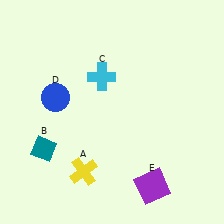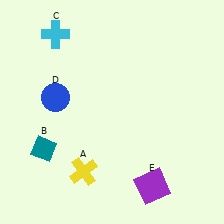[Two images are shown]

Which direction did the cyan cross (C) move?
The cyan cross (C) moved left.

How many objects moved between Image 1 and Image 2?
1 object moved between the two images.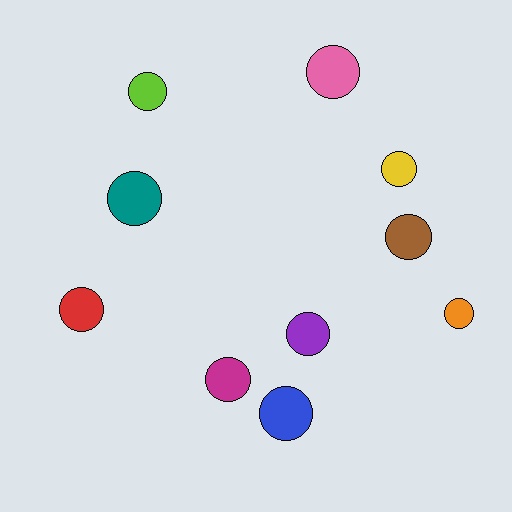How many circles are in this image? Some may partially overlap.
There are 10 circles.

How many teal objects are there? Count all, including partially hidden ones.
There is 1 teal object.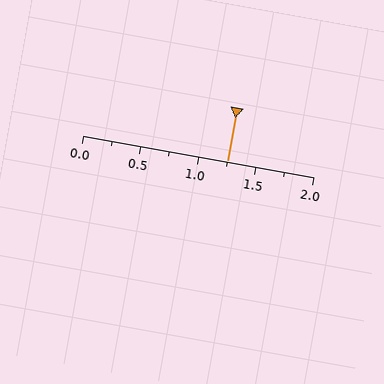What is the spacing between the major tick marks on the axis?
The major ticks are spaced 0.5 apart.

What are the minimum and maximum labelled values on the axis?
The axis runs from 0.0 to 2.0.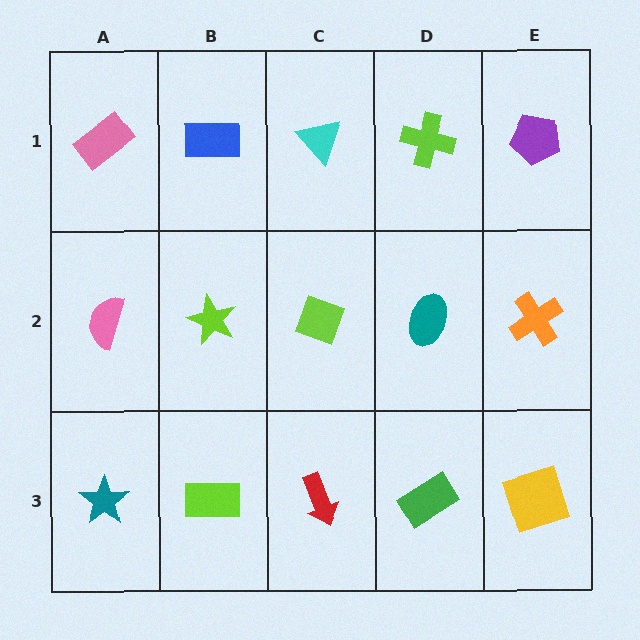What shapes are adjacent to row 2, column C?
A cyan triangle (row 1, column C), a red arrow (row 3, column C), a lime star (row 2, column B), a teal ellipse (row 2, column D).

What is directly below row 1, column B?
A lime star.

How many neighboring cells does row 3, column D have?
3.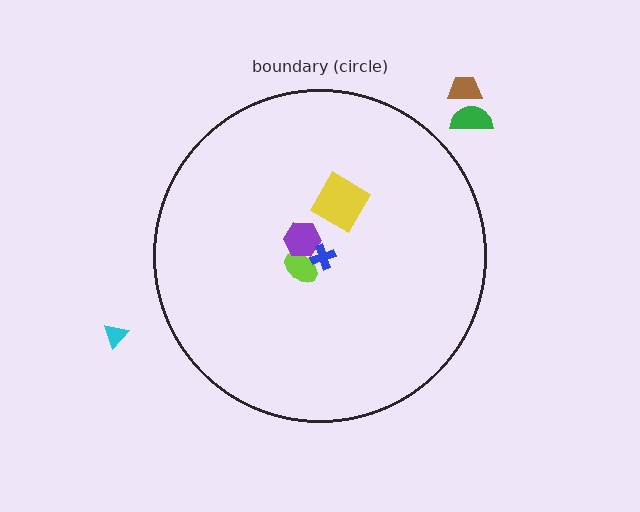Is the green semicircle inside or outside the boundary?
Outside.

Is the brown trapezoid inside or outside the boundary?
Outside.